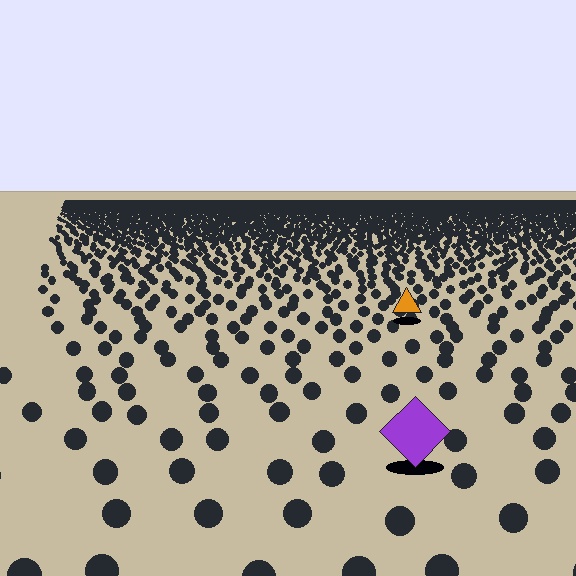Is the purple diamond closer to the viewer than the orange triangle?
Yes. The purple diamond is closer — you can tell from the texture gradient: the ground texture is coarser near it.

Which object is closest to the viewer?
The purple diamond is closest. The texture marks near it are larger and more spread out.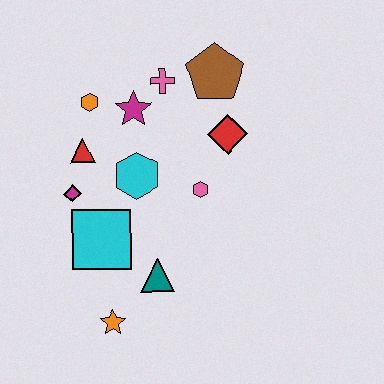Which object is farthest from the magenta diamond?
The brown pentagon is farthest from the magenta diamond.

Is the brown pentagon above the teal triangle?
Yes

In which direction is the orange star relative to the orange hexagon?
The orange star is below the orange hexagon.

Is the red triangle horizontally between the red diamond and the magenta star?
No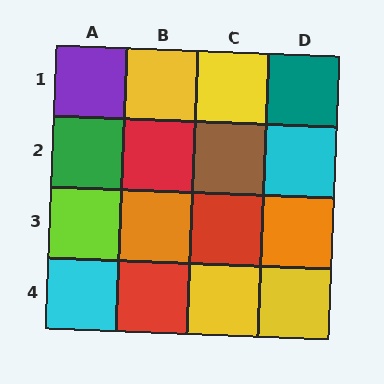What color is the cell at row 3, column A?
Lime.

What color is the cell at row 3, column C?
Red.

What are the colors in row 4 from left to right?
Cyan, red, yellow, yellow.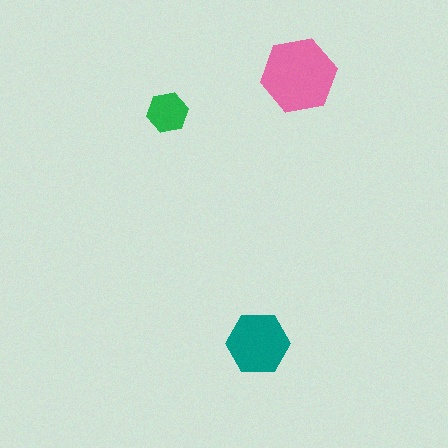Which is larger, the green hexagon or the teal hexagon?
The teal one.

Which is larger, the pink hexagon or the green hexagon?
The pink one.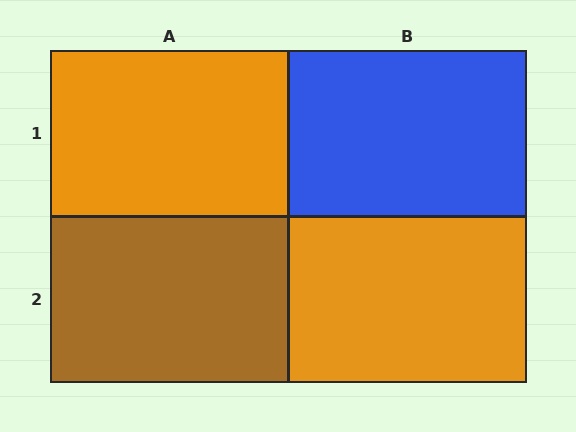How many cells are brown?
1 cell is brown.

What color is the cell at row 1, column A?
Orange.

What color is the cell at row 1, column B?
Blue.